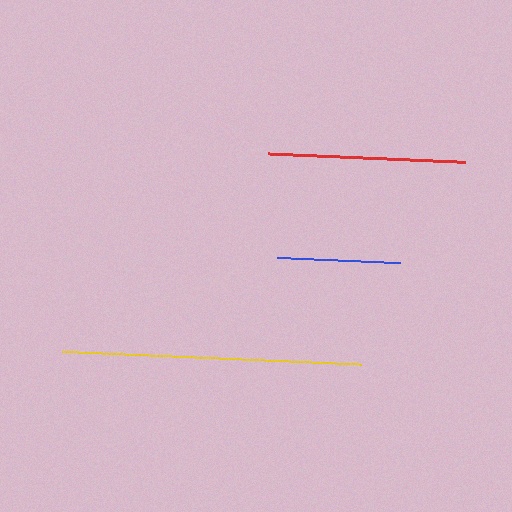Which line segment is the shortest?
The blue line is the shortest at approximately 123 pixels.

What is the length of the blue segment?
The blue segment is approximately 123 pixels long.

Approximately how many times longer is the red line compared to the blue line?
The red line is approximately 1.6 times the length of the blue line.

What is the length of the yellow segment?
The yellow segment is approximately 300 pixels long.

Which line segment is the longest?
The yellow line is the longest at approximately 300 pixels.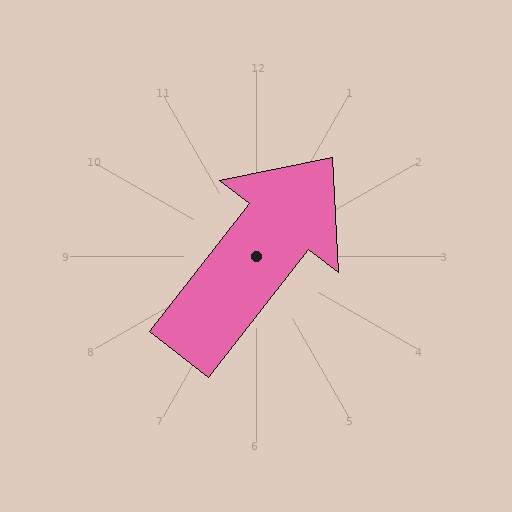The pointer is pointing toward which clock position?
Roughly 1 o'clock.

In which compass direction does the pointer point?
Northeast.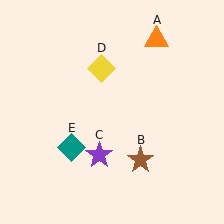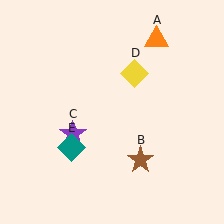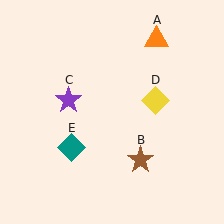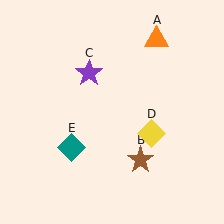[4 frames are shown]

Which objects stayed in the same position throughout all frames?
Orange triangle (object A) and brown star (object B) and teal diamond (object E) remained stationary.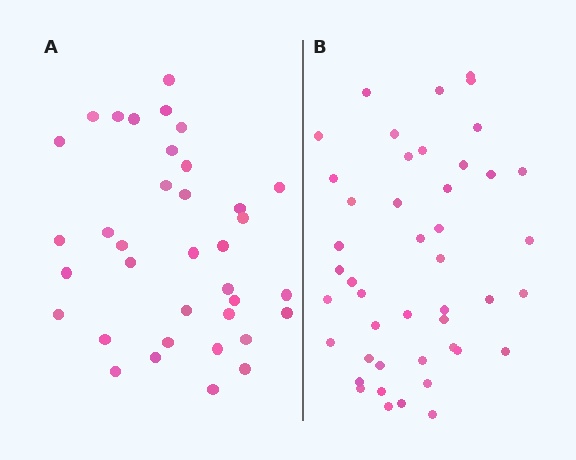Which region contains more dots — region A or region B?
Region B (the right region) has more dots.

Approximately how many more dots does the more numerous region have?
Region B has roughly 8 or so more dots than region A.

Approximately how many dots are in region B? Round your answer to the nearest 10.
About 40 dots. (The exact count is 45, which rounds to 40.)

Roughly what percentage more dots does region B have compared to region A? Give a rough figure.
About 25% more.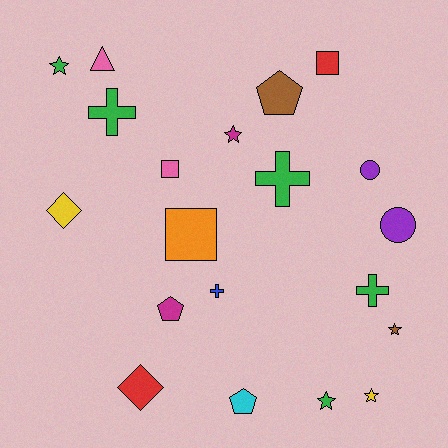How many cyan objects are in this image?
There is 1 cyan object.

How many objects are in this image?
There are 20 objects.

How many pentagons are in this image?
There are 3 pentagons.